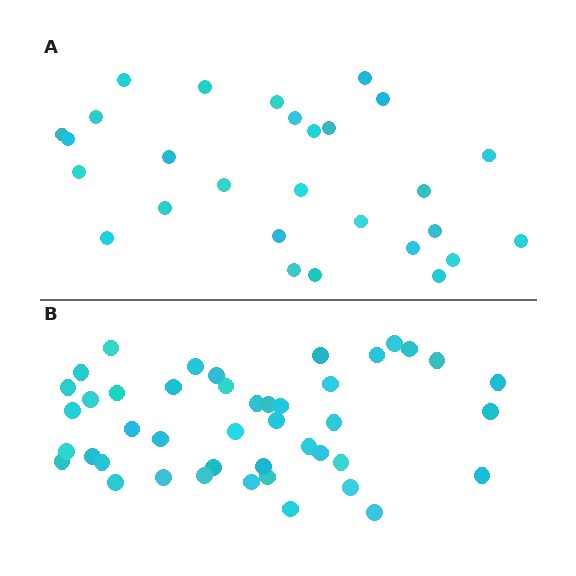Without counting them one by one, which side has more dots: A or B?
Region B (the bottom region) has more dots.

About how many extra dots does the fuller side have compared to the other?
Region B has approximately 15 more dots than region A.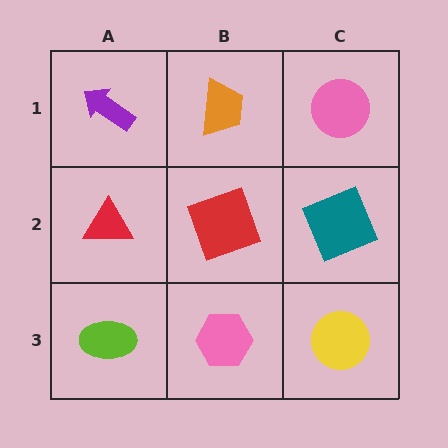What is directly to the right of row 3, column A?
A pink hexagon.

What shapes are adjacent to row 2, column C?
A pink circle (row 1, column C), a yellow circle (row 3, column C), a red square (row 2, column B).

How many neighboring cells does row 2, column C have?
3.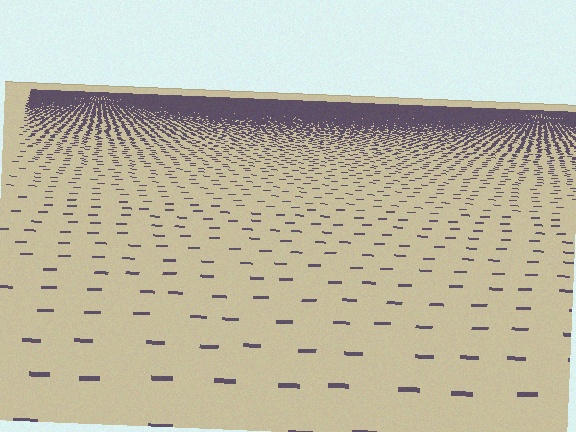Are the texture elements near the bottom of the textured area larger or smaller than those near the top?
Larger. Near the bottom, elements are closer to the viewer and appear at a bigger on-screen size.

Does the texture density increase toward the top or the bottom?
Density increases toward the top.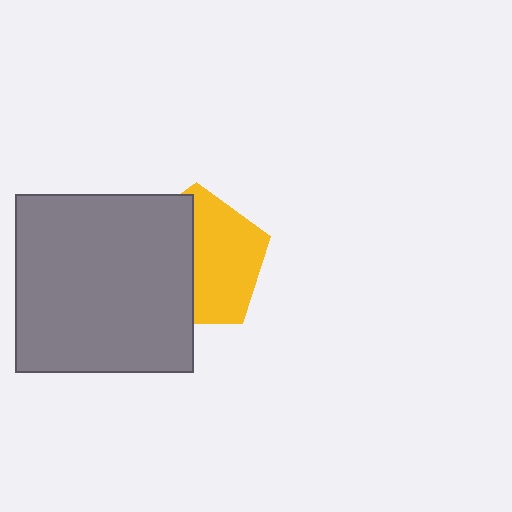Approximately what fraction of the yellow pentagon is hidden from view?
Roughly 47% of the yellow pentagon is hidden behind the gray square.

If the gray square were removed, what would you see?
You would see the complete yellow pentagon.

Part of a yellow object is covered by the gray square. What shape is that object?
It is a pentagon.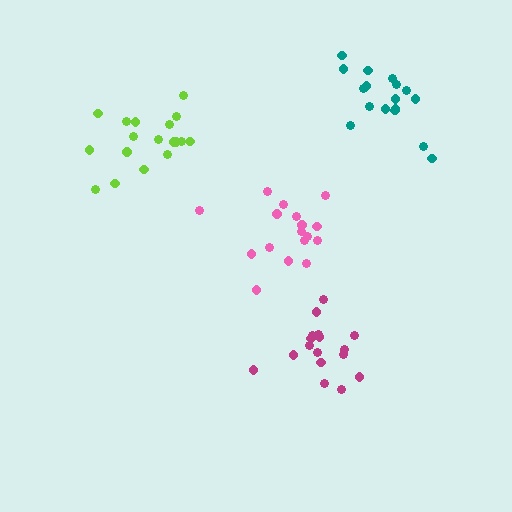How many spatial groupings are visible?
There are 4 spatial groupings.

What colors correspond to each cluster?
The clusters are colored: lime, pink, magenta, teal.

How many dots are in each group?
Group 1: 18 dots, Group 2: 17 dots, Group 3: 17 dots, Group 4: 17 dots (69 total).